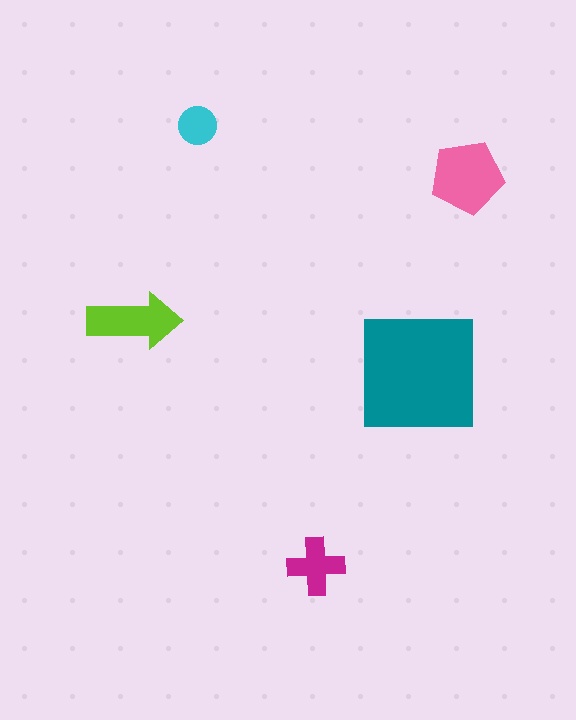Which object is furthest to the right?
The pink pentagon is rightmost.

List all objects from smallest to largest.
The cyan circle, the magenta cross, the lime arrow, the pink pentagon, the teal square.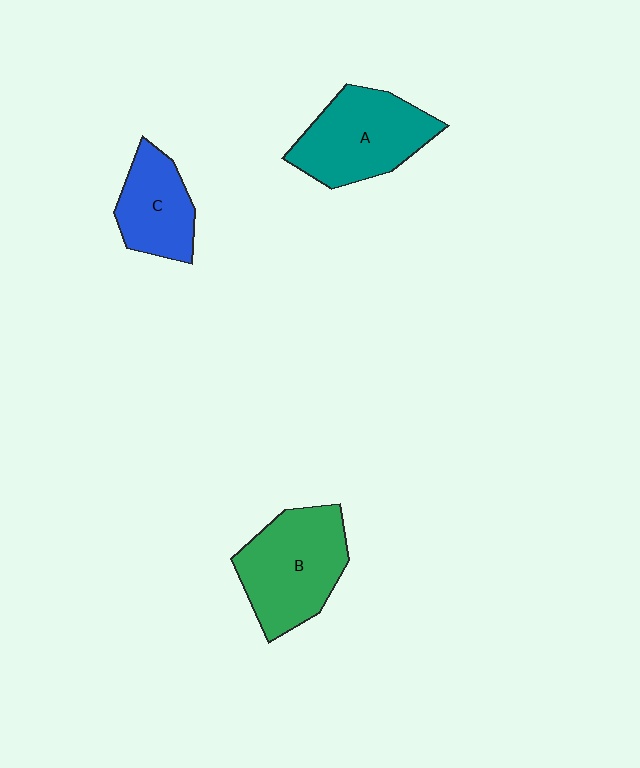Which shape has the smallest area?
Shape C (blue).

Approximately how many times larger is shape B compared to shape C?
Approximately 1.5 times.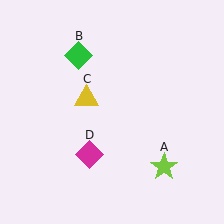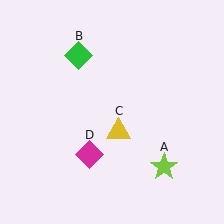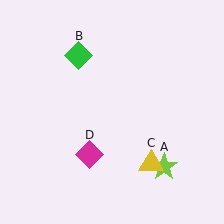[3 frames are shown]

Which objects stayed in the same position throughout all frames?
Lime star (object A) and green diamond (object B) and magenta diamond (object D) remained stationary.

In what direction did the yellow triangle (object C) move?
The yellow triangle (object C) moved down and to the right.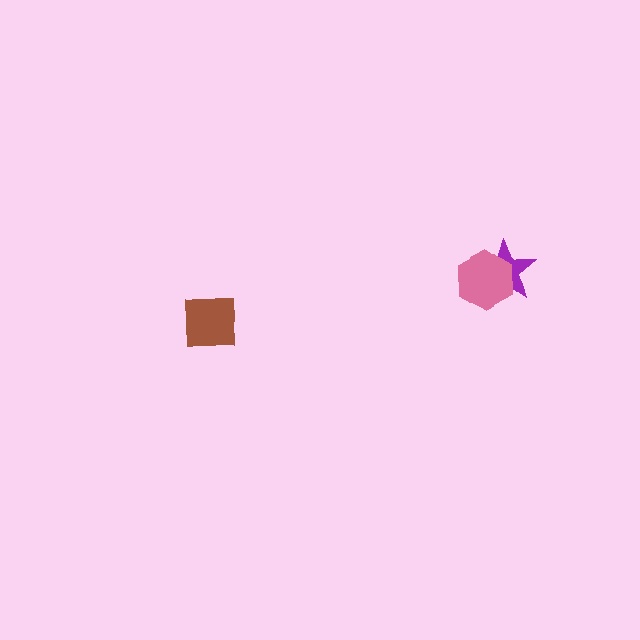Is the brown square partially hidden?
No, no other shape covers it.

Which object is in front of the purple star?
The pink hexagon is in front of the purple star.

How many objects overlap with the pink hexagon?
1 object overlaps with the pink hexagon.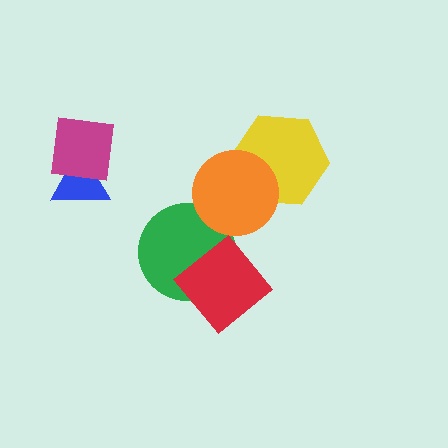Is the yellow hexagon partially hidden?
Yes, it is partially covered by another shape.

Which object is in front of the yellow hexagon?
The orange circle is in front of the yellow hexagon.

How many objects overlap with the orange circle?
2 objects overlap with the orange circle.